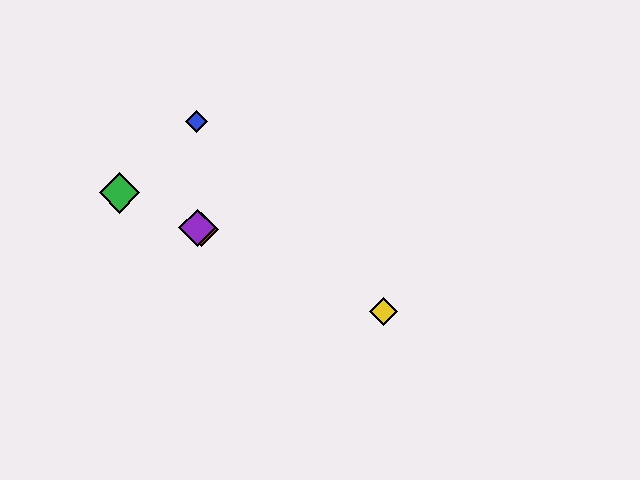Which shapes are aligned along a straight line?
The red diamond, the green diamond, the yellow diamond, the purple diamond are aligned along a straight line.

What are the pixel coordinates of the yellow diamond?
The yellow diamond is at (383, 311).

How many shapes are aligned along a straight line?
4 shapes (the red diamond, the green diamond, the yellow diamond, the purple diamond) are aligned along a straight line.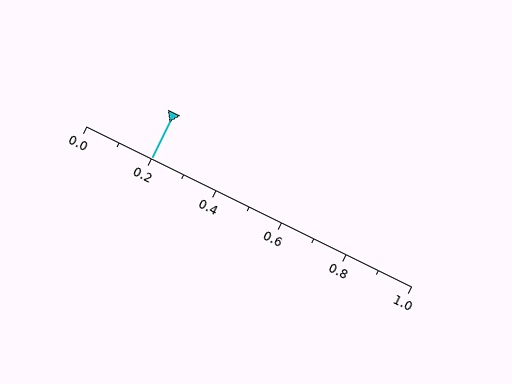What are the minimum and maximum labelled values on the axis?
The axis runs from 0.0 to 1.0.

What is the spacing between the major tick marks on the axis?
The major ticks are spaced 0.2 apart.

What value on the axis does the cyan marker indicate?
The marker indicates approximately 0.2.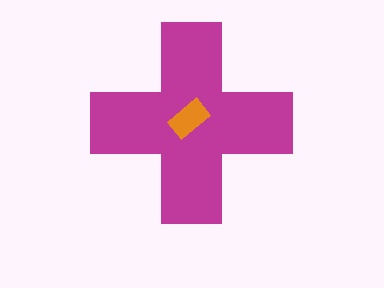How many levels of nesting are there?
2.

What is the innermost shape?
The orange rectangle.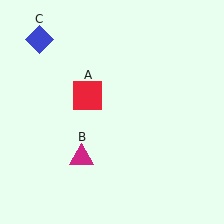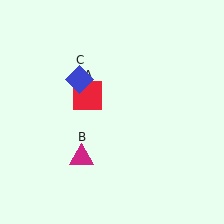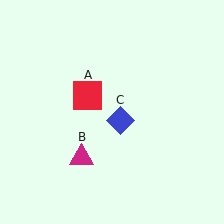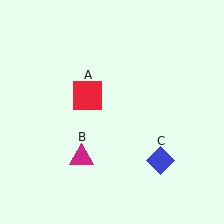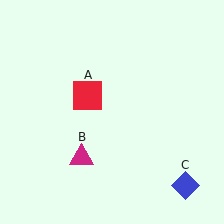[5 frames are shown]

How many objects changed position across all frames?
1 object changed position: blue diamond (object C).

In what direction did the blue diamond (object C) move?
The blue diamond (object C) moved down and to the right.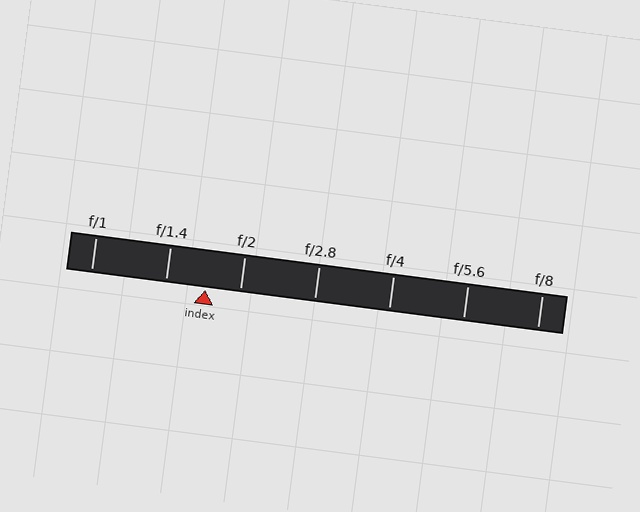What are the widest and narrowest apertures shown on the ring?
The widest aperture shown is f/1 and the narrowest is f/8.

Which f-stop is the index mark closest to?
The index mark is closest to f/2.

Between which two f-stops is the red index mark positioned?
The index mark is between f/1.4 and f/2.